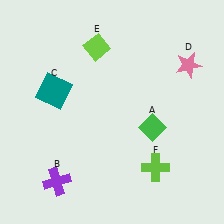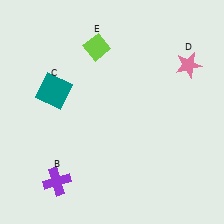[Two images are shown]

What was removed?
The lime cross (F), the green diamond (A) were removed in Image 2.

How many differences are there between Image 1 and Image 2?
There are 2 differences between the two images.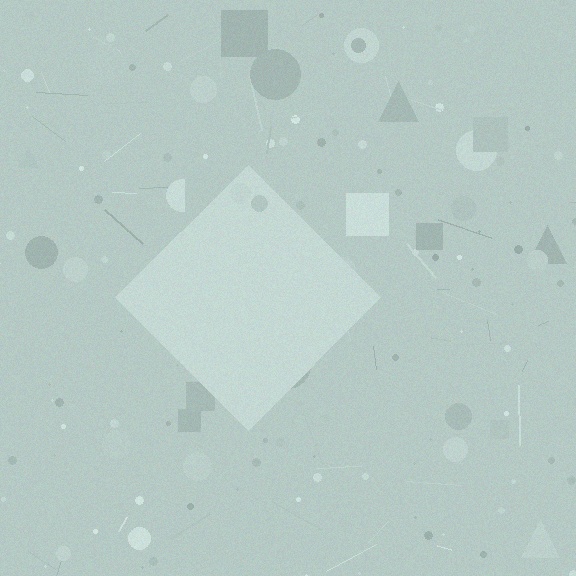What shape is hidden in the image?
A diamond is hidden in the image.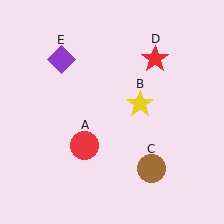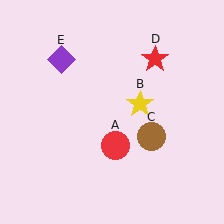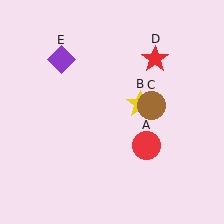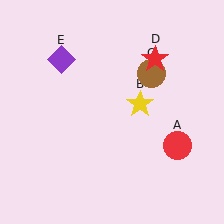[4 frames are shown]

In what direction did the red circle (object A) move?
The red circle (object A) moved right.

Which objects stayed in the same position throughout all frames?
Yellow star (object B) and red star (object D) and purple diamond (object E) remained stationary.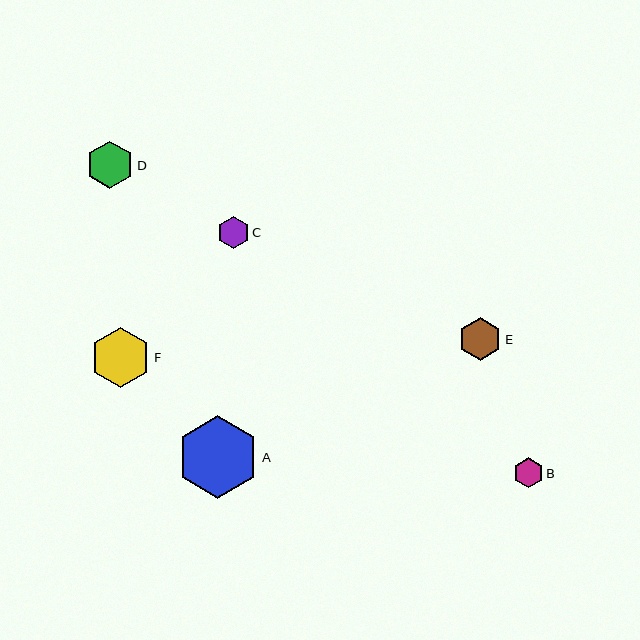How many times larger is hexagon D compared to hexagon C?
Hexagon D is approximately 1.5 times the size of hexagon C.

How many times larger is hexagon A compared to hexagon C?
Hexagon A is approximately 2.6 times the size of hexagon C.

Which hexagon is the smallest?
Hexagon B is the smallest with a size of approximately 30 pixels.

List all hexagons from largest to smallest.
From largest to smallest: A, F, D, E, C, B.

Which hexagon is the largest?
Hexagon A is the largest with a size of approximately 83 pixels.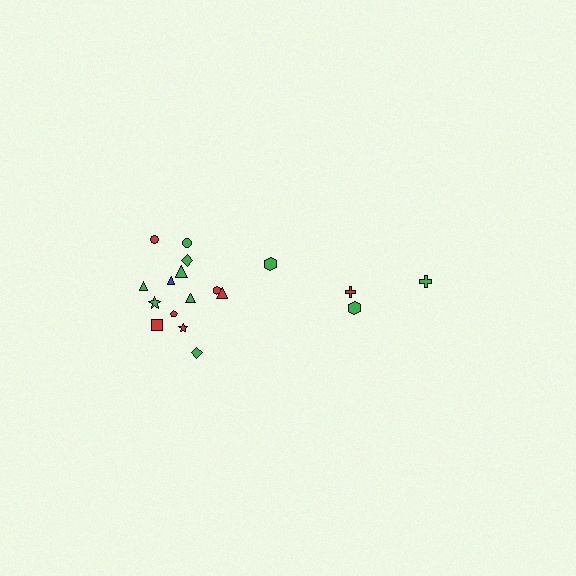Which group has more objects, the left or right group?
The left group.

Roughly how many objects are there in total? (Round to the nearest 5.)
Roughly 20 objects in total.